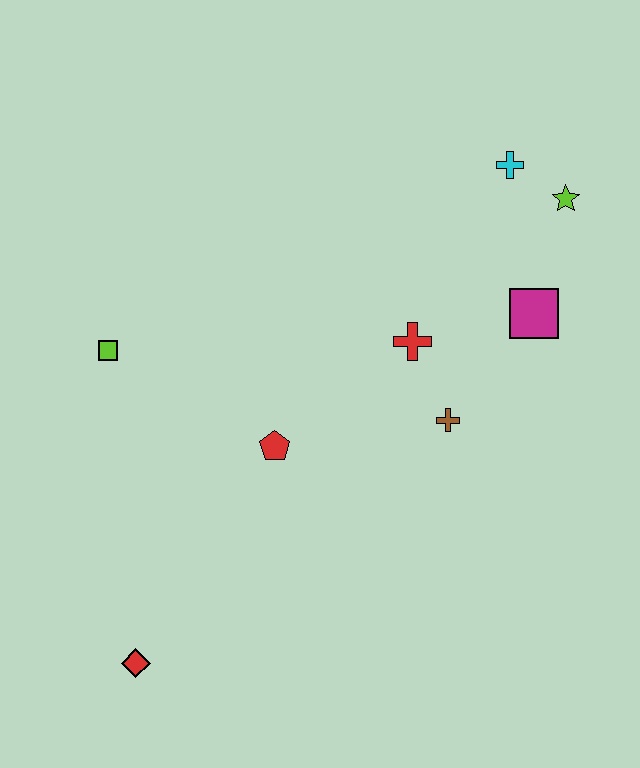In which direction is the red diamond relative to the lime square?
The red diamond is below the lime square.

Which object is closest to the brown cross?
The red cross is closest to the brown cross.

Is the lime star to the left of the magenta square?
No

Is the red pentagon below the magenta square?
Yes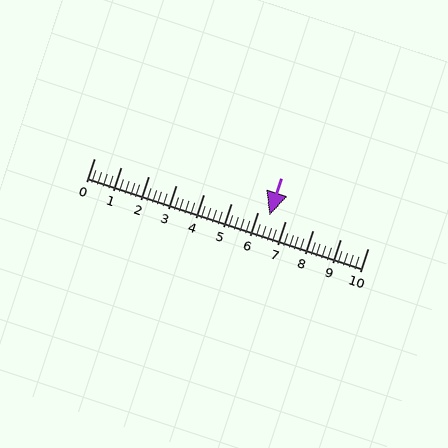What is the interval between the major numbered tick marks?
The major tick marks are spaced 1 units apart.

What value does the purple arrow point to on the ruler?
The purple arrow points to approximately 6.4.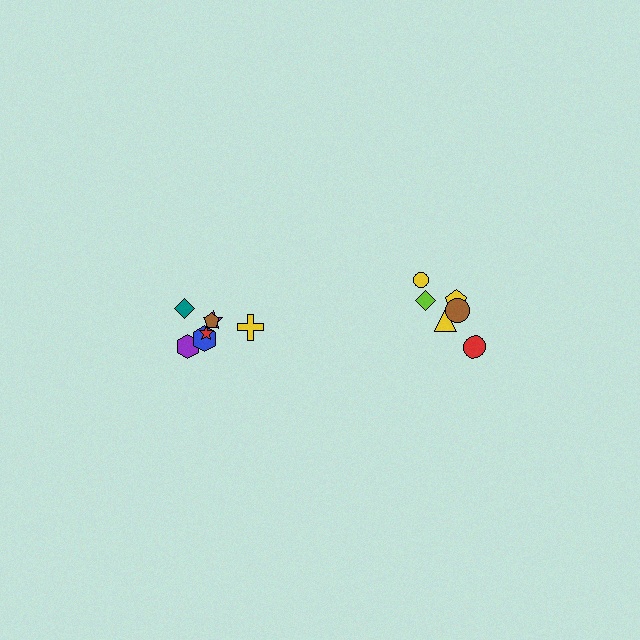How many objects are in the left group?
There are 8 objects.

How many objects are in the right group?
There are 6 objects.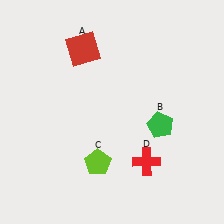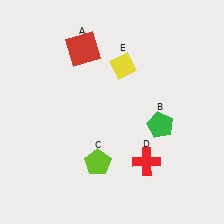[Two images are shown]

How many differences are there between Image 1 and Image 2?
There is 1 difference between the two images.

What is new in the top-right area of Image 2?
A yellow diamond (E) was added in the top-right area of Image 2.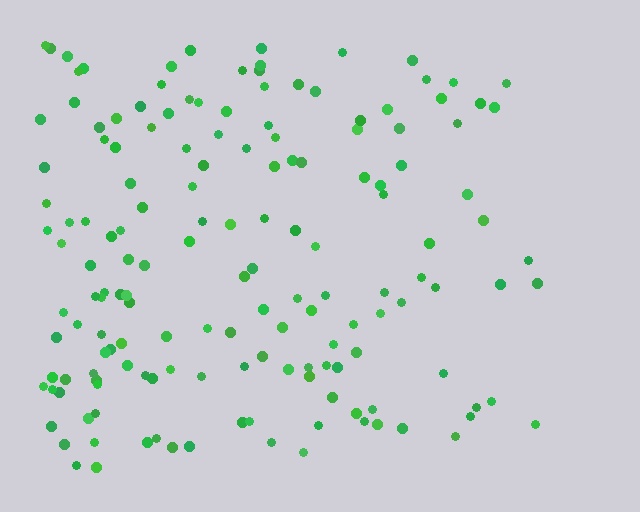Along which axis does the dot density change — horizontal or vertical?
Horizontal.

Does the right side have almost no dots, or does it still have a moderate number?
Still a moderate number, just noticeably fewer than the left.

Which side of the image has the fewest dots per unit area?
The right.